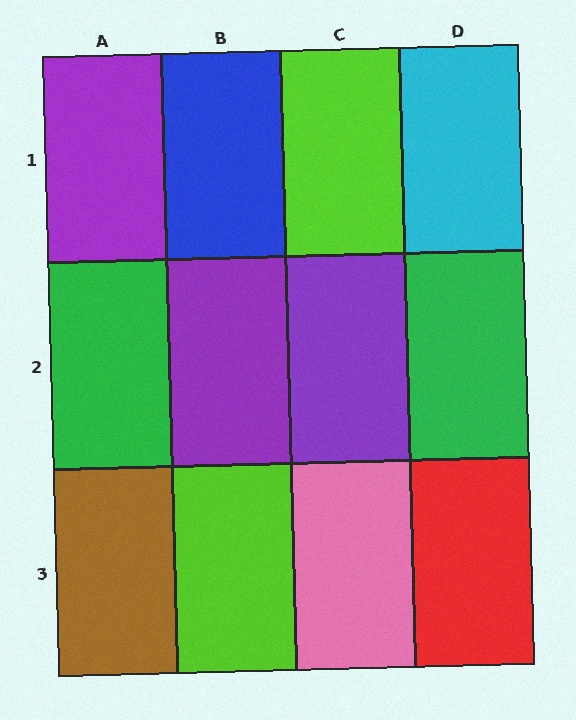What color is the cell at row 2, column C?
Purple.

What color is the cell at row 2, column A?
Green.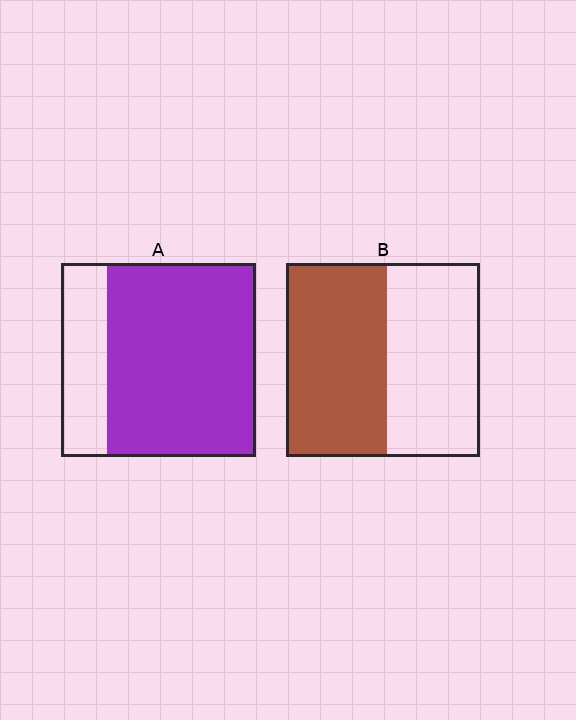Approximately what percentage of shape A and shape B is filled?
A is approximately 75% and B is approximately 50%.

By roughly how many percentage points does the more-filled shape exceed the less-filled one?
By roughly 25 percentage points (A over B).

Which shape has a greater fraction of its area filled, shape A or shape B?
Shape A.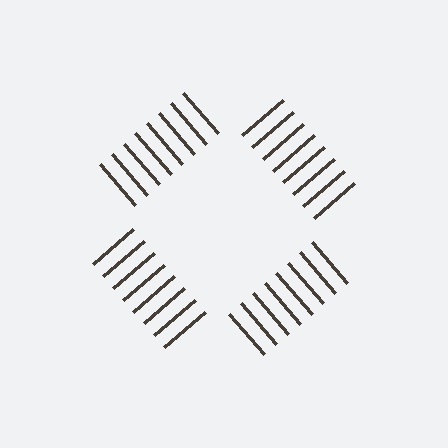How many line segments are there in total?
32 — 8 along each of the 4 edges.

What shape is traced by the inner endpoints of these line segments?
An illusory square — the line segments terminate on its edges but no continuous stroke is drawn.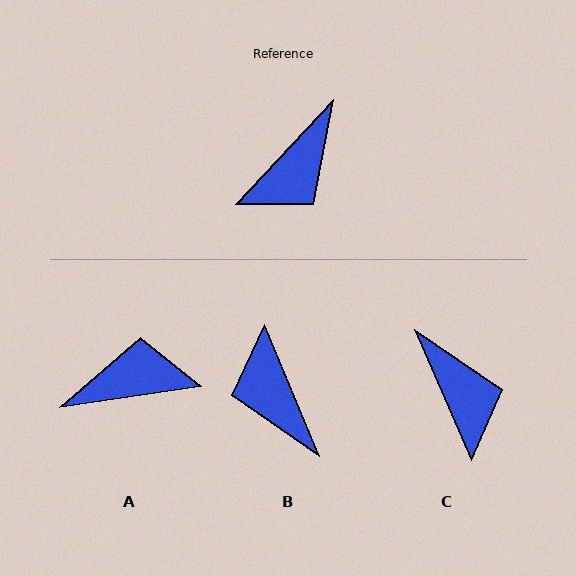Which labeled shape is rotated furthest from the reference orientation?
A, about 141 degrees away.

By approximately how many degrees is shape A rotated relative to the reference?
Approximately 141 degrees counter-clockwise.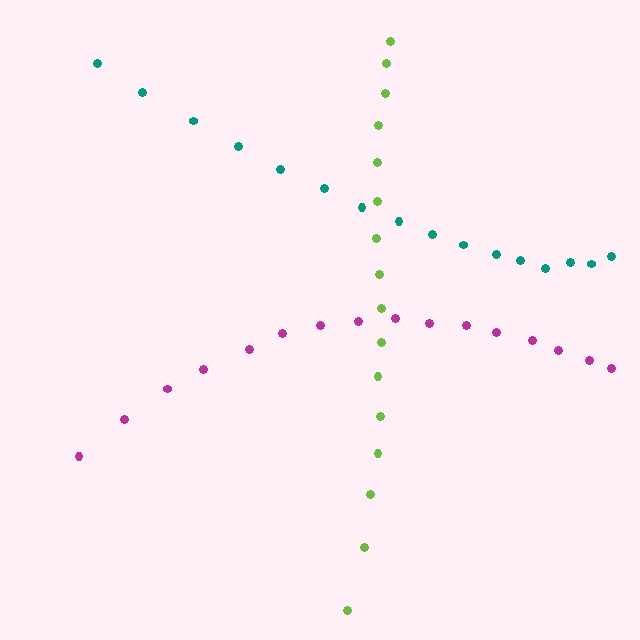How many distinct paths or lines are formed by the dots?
There are 3 distinct paths.